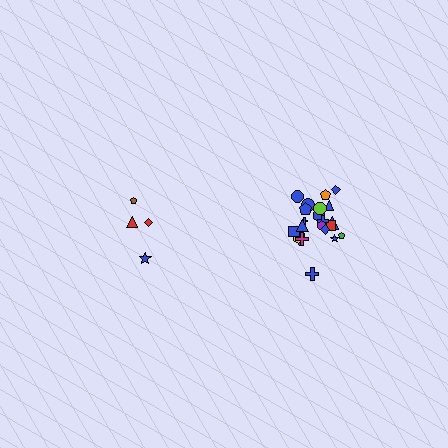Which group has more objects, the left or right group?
The right group.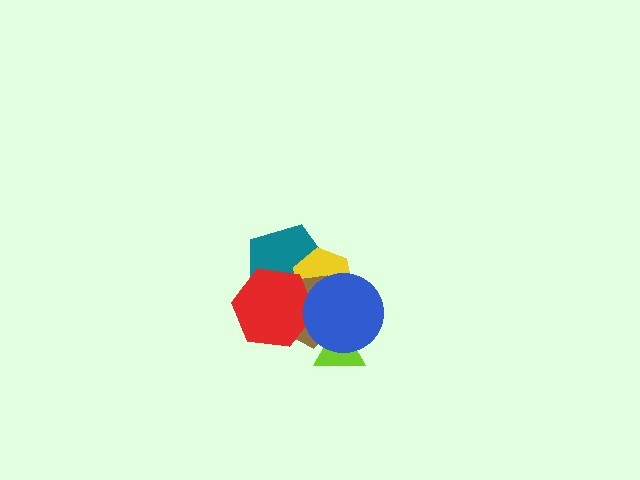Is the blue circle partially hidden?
No, no other shape covers it.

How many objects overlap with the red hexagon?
4 objects overlap with the red hexagon.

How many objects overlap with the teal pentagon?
4 objects overlap with the teal pentagon.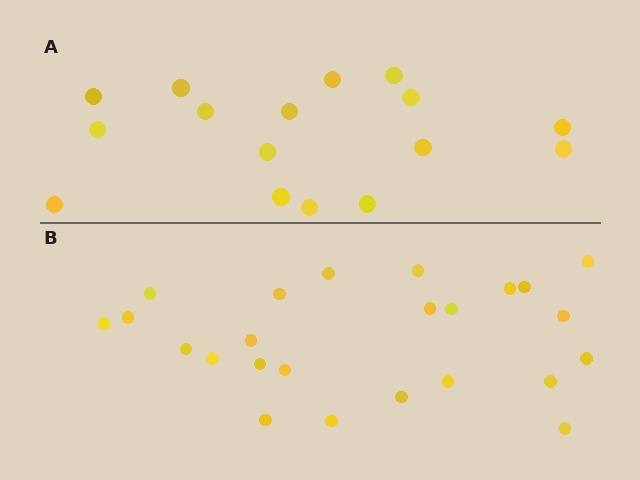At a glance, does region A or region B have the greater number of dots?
Region B (the bottom region) has more dots.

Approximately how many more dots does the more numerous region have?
Region B has roughly 8 or so more dots than region A.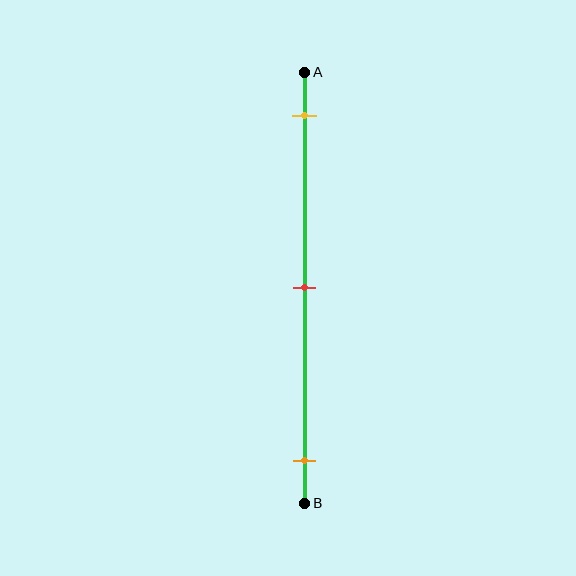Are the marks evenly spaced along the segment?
Yes, the marks are approximately evenly spaced.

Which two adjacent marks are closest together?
The yellow and red marks are the closest adjacent pair.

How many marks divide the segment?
There are 3 marks dividing the segment.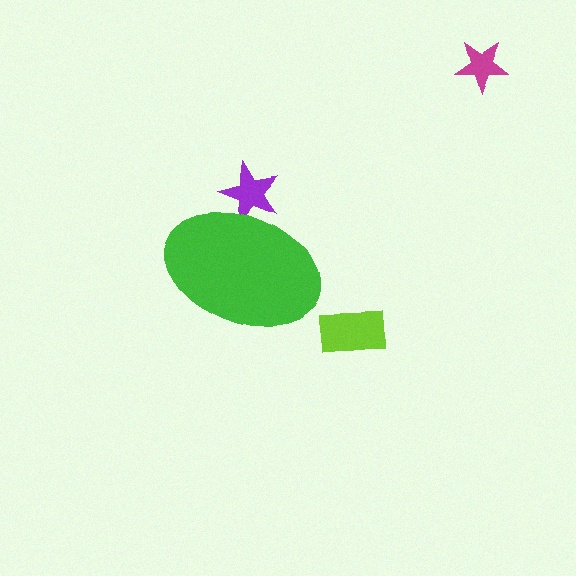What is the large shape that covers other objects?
A green ellipse.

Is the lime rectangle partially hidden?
No, the lime rectangle is fully visible.